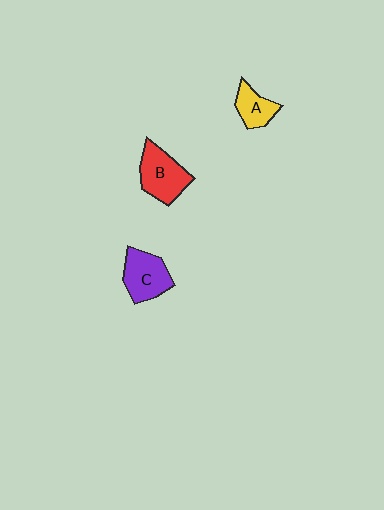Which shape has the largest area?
Shape B (red).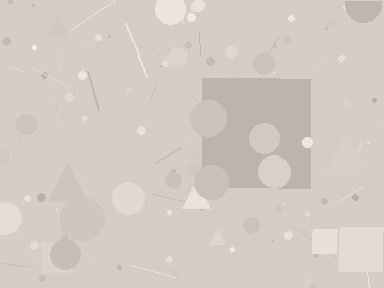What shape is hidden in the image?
A square is hidden in the image.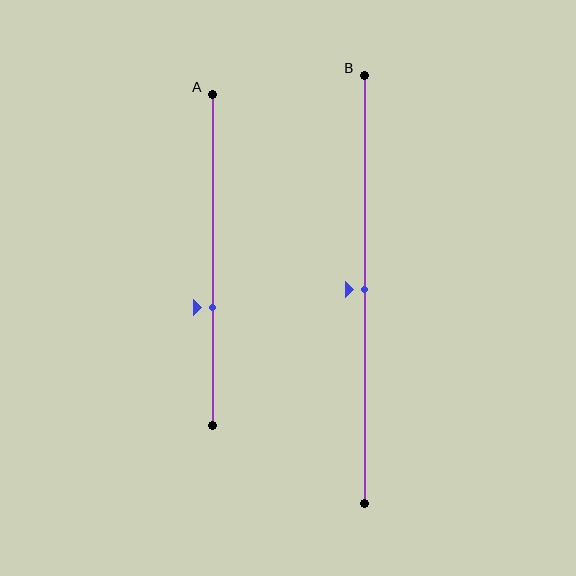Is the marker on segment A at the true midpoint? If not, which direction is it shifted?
No, the marker on segment A is shifted downward by about 14% of the segment length.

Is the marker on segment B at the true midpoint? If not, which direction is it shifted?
Yes, the marker on segment B is at the true midpoint.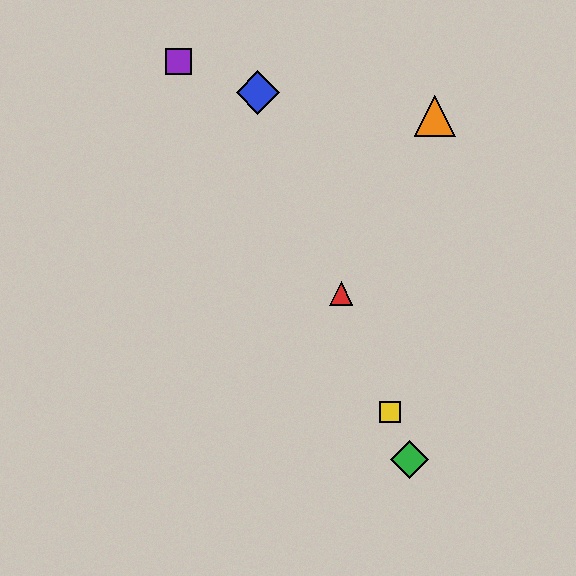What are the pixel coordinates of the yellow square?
The yellow square is at (390, 412).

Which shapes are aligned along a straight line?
The red triangle, the blue diamond, the green diamond, the yellow square are aligned along a straight line.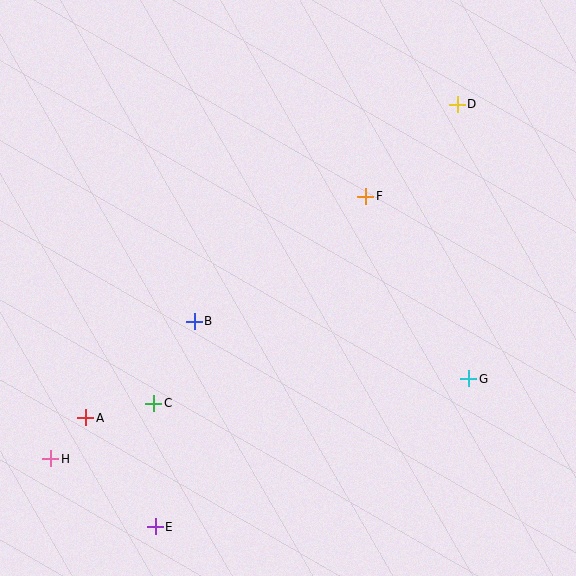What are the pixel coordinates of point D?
Point D is at (457, 104).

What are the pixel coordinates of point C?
Point C is at (154, 404).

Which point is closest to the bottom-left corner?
Point H is closest to the bottom-left corner.